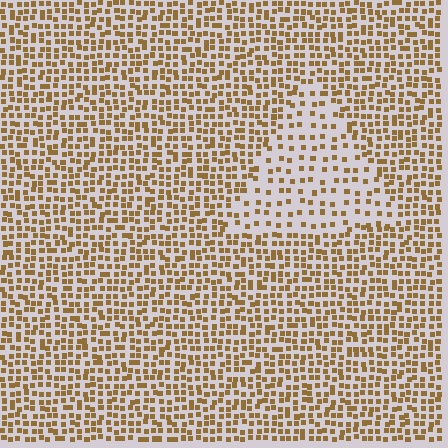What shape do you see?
I see a triangle.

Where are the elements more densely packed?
The elements are more densely packed outside the triangle boundary.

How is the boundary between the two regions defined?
The boundary is defined by a change in element density (approximately 2.1x ratio). All elements are the same color, size, and shape.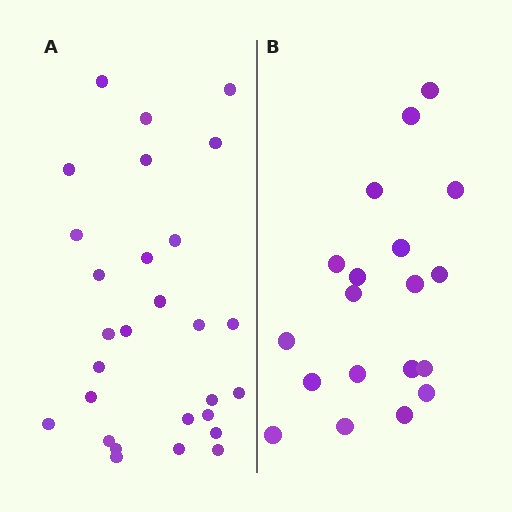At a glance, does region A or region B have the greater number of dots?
Region A (the left region) has more dots.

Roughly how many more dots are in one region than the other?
Region A has roughly 8 or so more dots than region B.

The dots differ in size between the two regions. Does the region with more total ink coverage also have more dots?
No. Region B has more total ink coverage because its dots are larger, but region A actually contains more individual dots. Total area can be misleading — the number of items is what matters here.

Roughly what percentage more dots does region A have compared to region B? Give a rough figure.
About 45% more.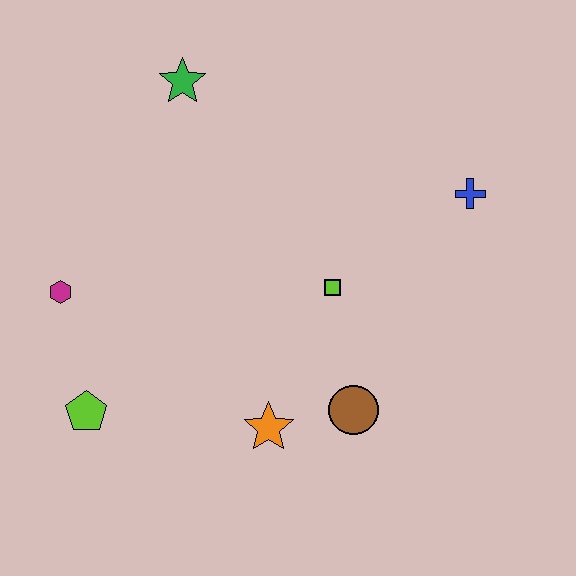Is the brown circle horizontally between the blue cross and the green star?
Yes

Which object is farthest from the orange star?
The green star is farthest from the orange star.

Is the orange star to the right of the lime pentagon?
Yes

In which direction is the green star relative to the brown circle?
The green star is above the brown circle.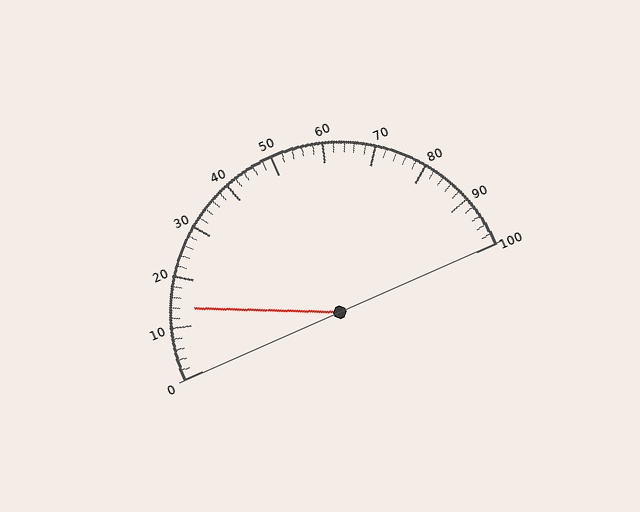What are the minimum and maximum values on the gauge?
The gauge ranges from 0 to 100.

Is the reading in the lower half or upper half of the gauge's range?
The reading is in the lower half of the range (0 to 100).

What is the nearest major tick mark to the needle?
The nearest major tick mark is 10.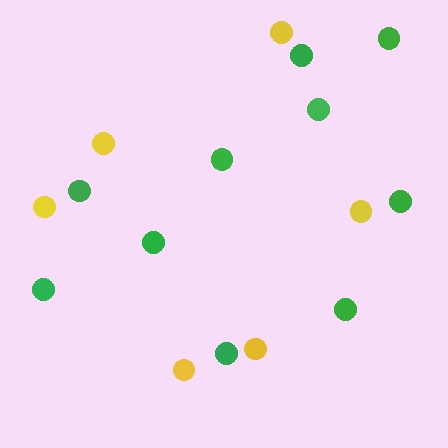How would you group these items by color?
There are 2 groups: one group of yellow circles (6) and one group of green circles (10).